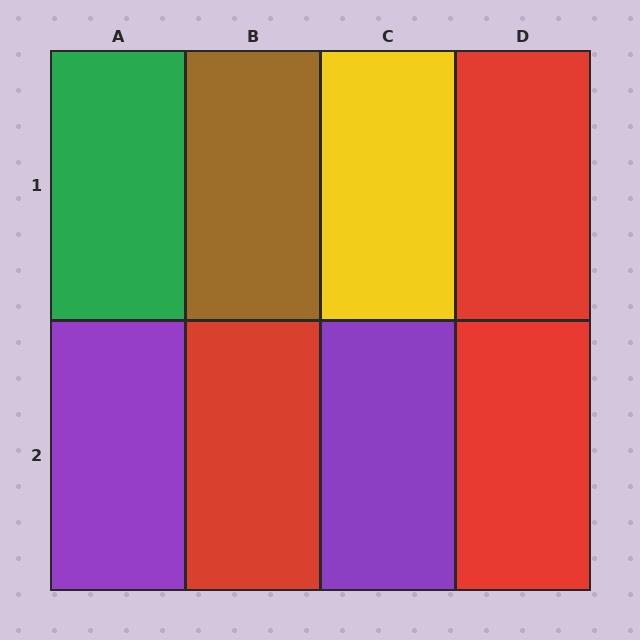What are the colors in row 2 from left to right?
Purple, red, purple, red.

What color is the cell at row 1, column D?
Red.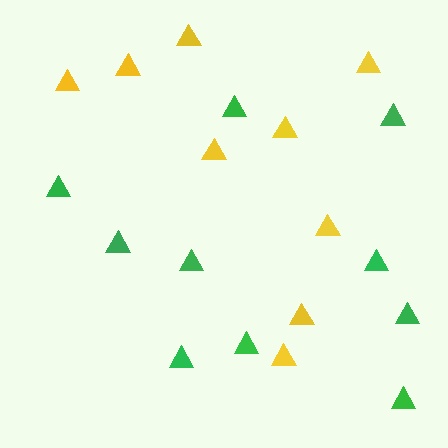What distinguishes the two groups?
There are 2 groups: one group of yellow triangles (9) and one group of green triangles (10).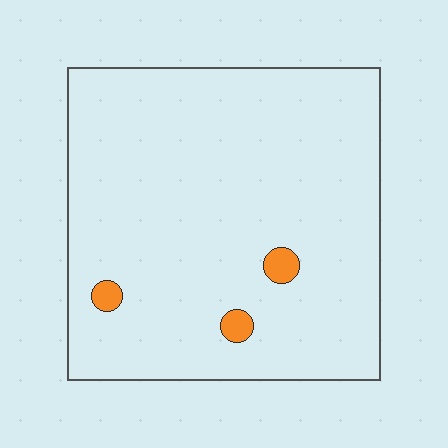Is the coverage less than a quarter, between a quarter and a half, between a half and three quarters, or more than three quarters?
Less than a quarter.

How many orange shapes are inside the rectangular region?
3.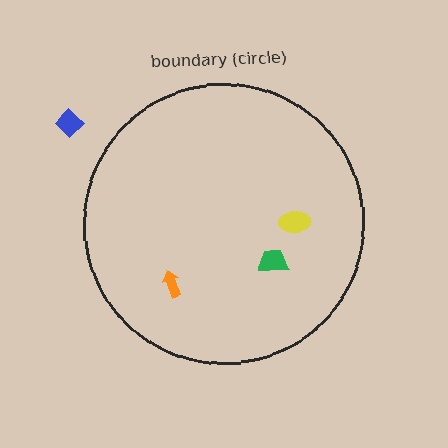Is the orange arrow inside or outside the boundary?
Inside.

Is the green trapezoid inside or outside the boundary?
Inside.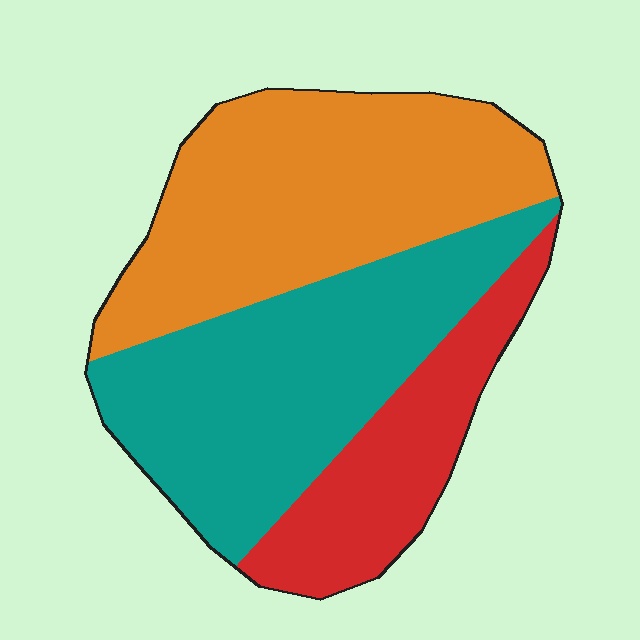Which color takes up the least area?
Red, at roughly 20%.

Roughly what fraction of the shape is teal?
Teal covers around 40% of the shape.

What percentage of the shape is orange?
Orange covers roughly 40% of the shape.